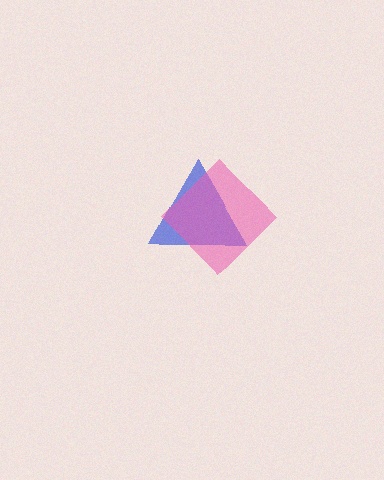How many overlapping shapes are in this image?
There are 2 overlapping shapes in the image.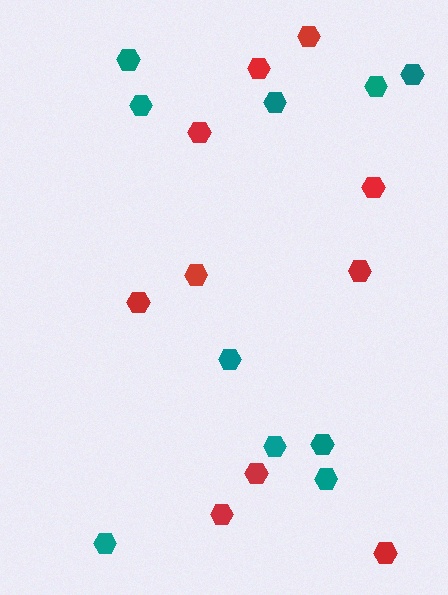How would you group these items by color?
There are 2 groups: one group of teal hexagons (10) and one group of red hexagons (10).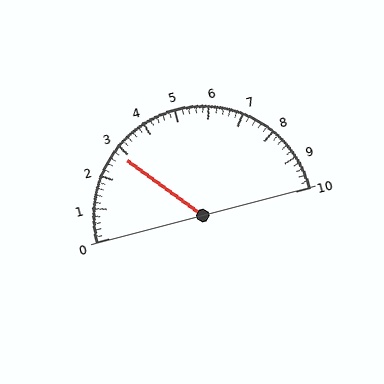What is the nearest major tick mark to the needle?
The nearest major tick mark is 3.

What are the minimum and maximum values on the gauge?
The gauge ranges from 0 to 10.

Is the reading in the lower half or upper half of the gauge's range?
The reading is in the lower half of the range (0 to 10).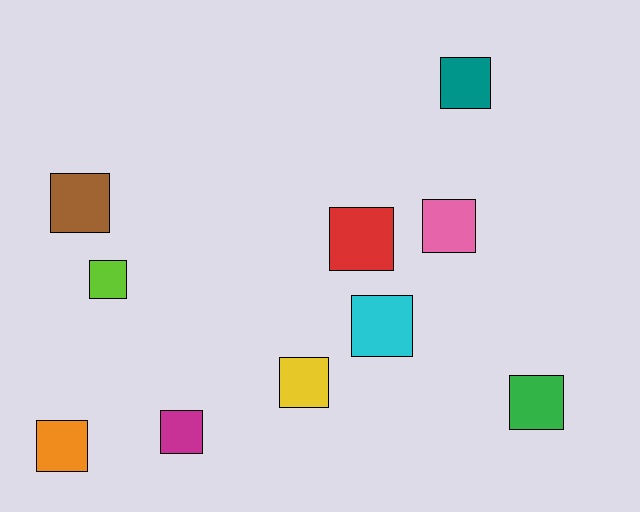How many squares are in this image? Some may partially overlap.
There are 10 squares.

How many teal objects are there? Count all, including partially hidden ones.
There is 1 teal object.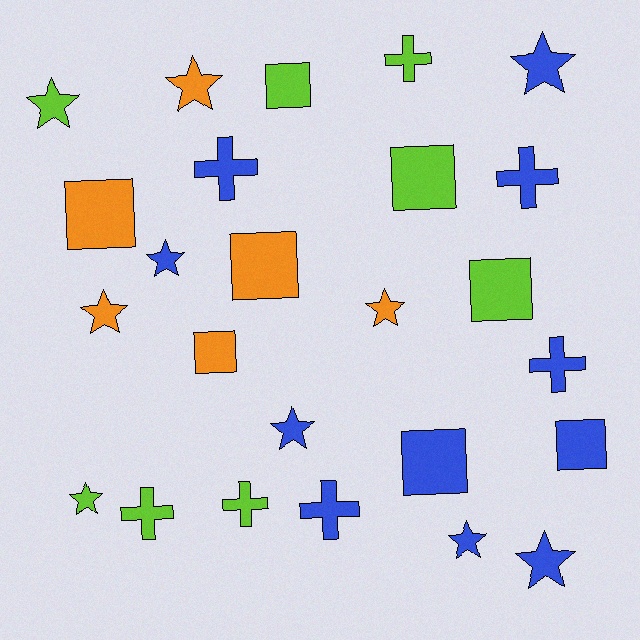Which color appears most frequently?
Blue, with 11 objects.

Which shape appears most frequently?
Star, with 10 objects.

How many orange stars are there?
There are 3 orange stars.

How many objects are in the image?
There are 25 objects.